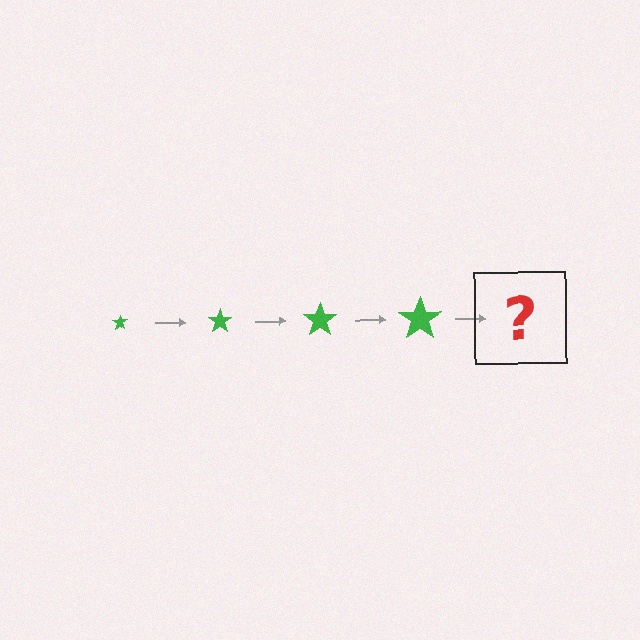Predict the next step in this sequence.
The next step is a green star, larger than the previous one.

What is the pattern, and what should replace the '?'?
The pattern is that the star gets progressively larger each step. The '?' should be a green star, larger than the previous one.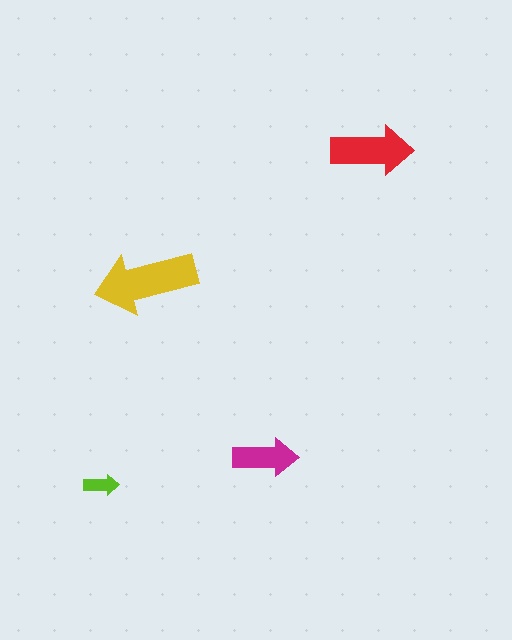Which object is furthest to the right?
The red arrow is rightmost.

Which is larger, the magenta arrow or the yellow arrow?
The yellow one.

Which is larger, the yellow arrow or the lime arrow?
The yellow one.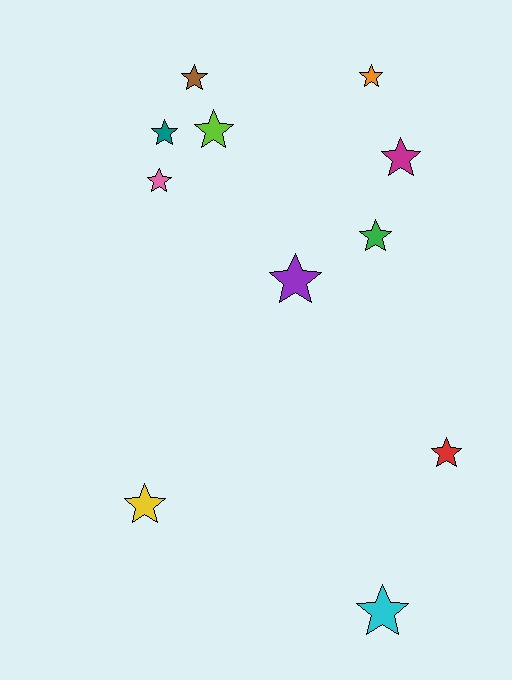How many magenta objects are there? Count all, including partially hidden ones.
There is 1 magenta object.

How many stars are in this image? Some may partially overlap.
There are 11 stars.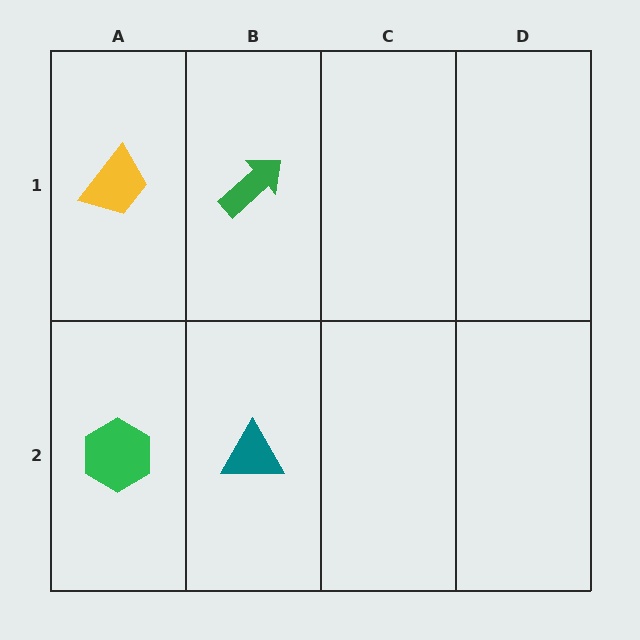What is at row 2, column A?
A green hexagon.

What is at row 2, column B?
A teal triangle.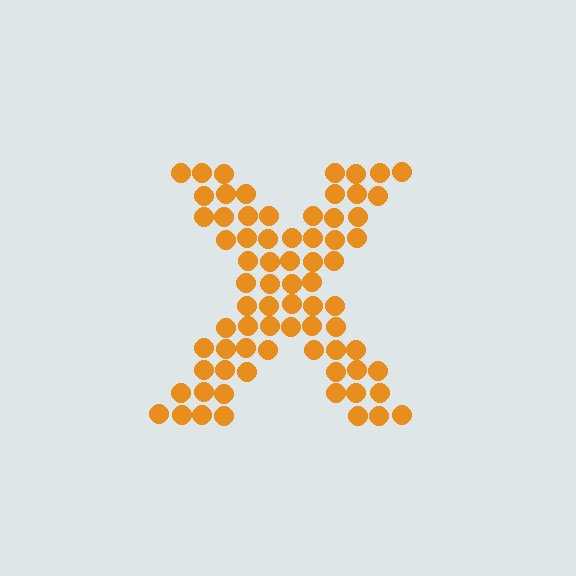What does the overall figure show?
The overall figure shows the letter X.